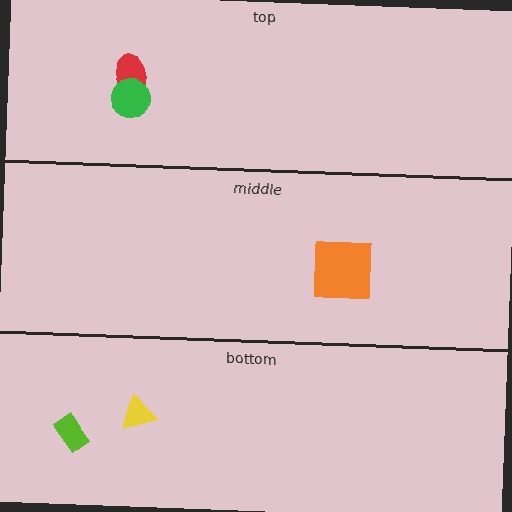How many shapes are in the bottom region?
2.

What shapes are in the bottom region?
The yellow triangle, the lime rectangle.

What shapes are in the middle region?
The orange square.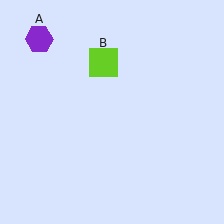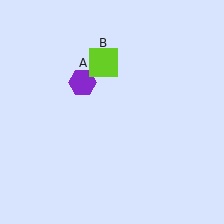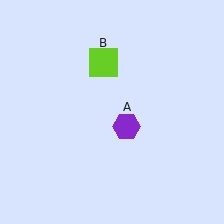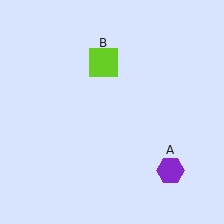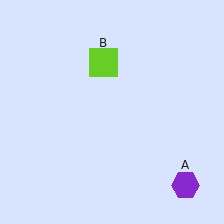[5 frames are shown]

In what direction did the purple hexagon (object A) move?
The purple hexagon (object A) moved down and to the right.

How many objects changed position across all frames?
1 object changed position: purple hexagon (object A).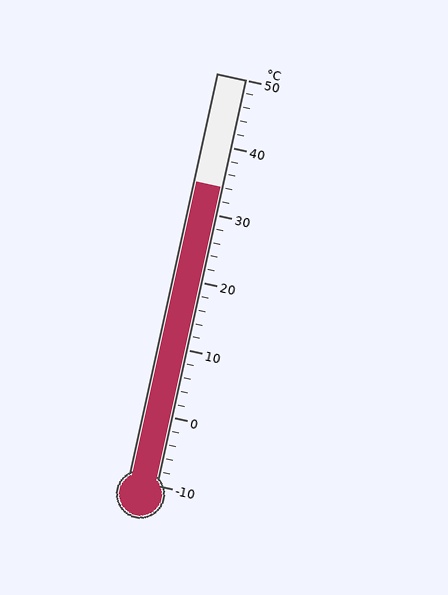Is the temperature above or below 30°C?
The temperature is above 30°C.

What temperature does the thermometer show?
The thermometer shows approximately 34°C.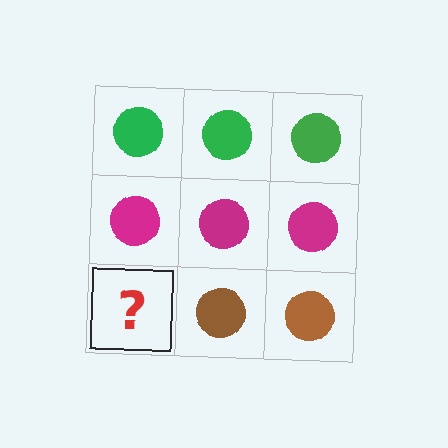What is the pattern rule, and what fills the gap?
The rule is that each row has a consistent color. The gap should be filled with a brown circle.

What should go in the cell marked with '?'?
The missing cell should contain a brown circle.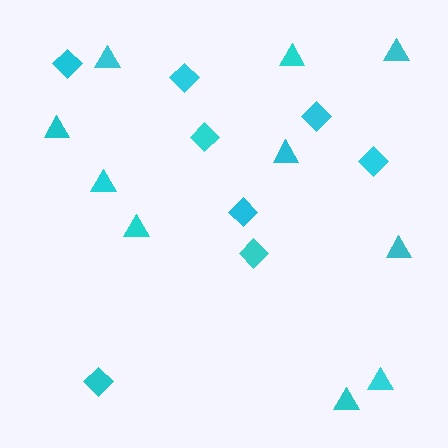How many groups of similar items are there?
There are 2 groups: one group of diamonds (8) and one group of triangles (10).